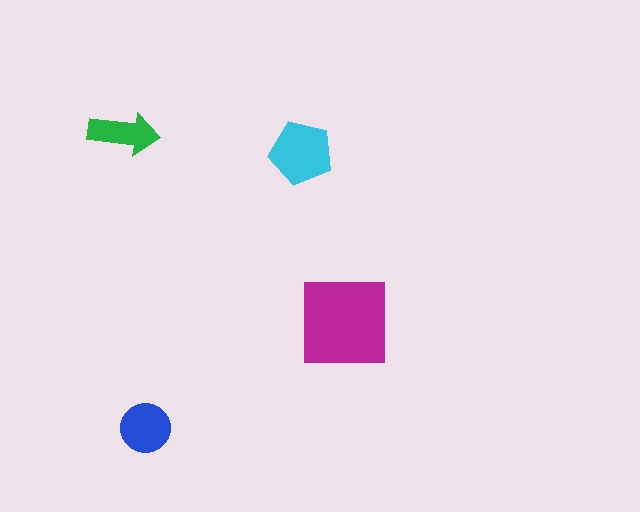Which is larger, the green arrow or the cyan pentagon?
The cyan pentagon.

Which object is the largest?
The magenta square.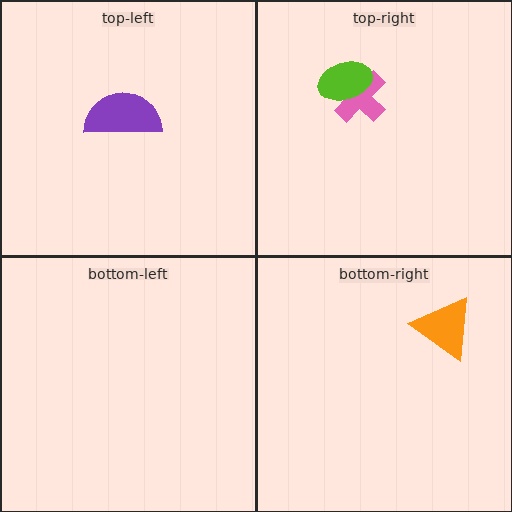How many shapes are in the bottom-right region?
1.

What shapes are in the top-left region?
The purple semicircle.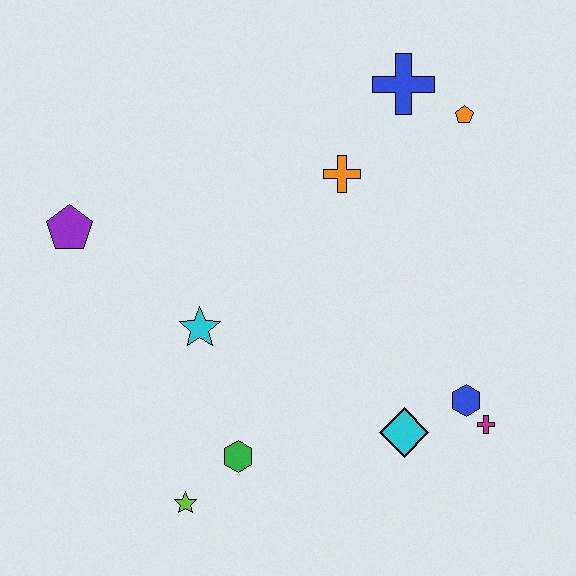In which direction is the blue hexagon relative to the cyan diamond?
The blue hexagon is to the right of the cyan diamond.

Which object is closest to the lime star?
The green hexagon is closest to the lime star.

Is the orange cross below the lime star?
No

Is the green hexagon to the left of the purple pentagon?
No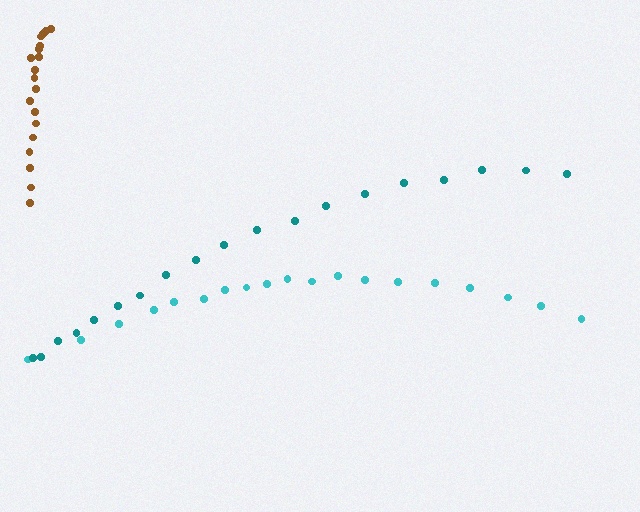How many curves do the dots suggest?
There are 3 distinct paths.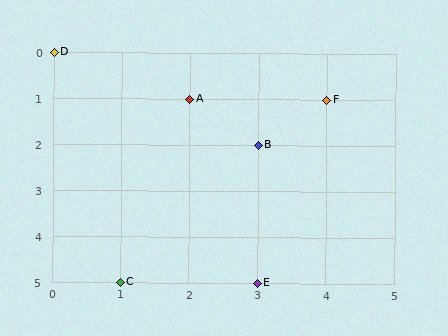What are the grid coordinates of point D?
Point D is at grid coordinates (0, 0).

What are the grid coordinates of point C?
Point C is at grid coordinates (1, 5).